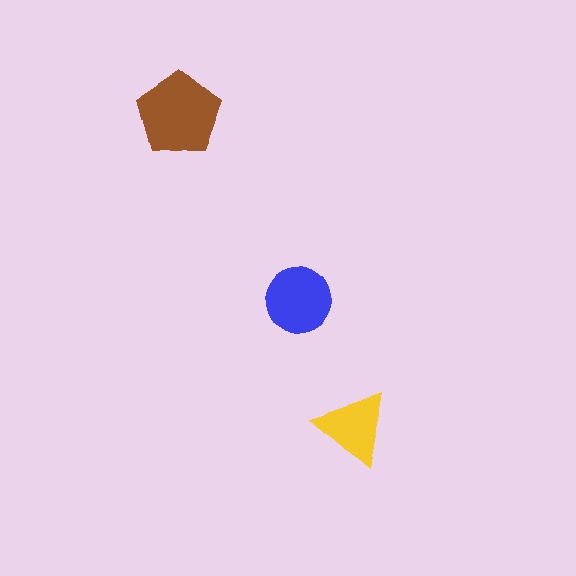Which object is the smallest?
The yellow triangle.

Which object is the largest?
The brown pentagon.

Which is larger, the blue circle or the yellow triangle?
The blue circle.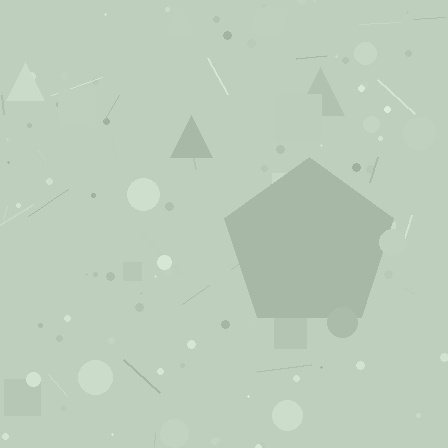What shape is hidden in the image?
A pentagon is hidden in the image.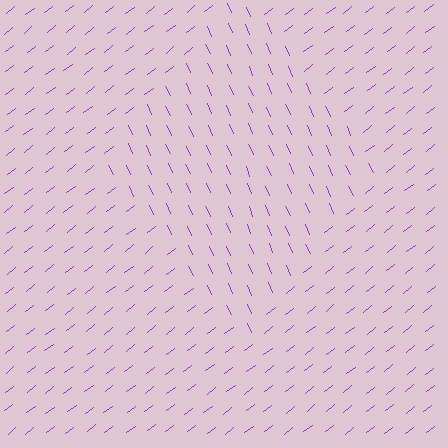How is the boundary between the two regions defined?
The boundary is defined purely by a change in line orientation (approximately 76 degrees difference). All lines are the same color and thickness.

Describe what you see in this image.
The image is filled with small purple line segments. A diamond region in the image has lines oriented differently from the surrounding lines, creating a visible texture boundary.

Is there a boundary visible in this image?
Yes, there is a texture boundary formed by a change in line orientation.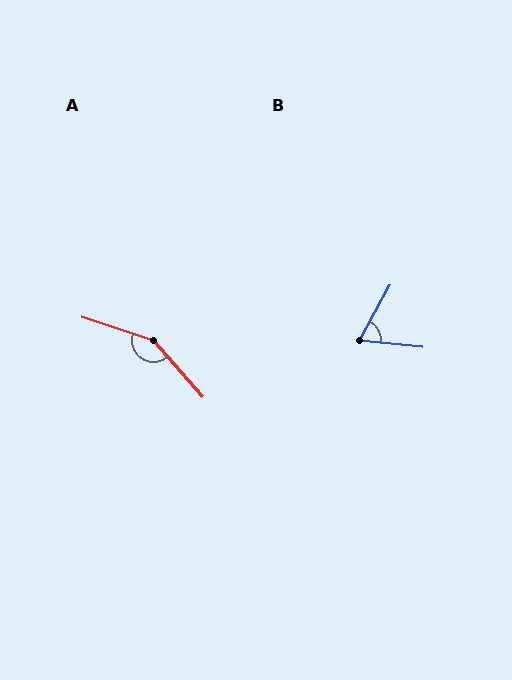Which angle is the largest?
A, at approximately 150 degrees.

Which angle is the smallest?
B, at approximately 68 degrees.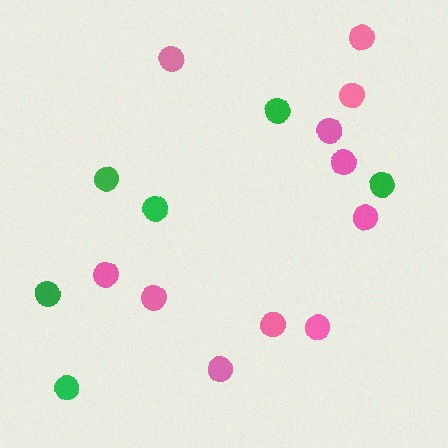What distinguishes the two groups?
There are 2 groups: one group of pink circles (11) and one group of green circles (6).